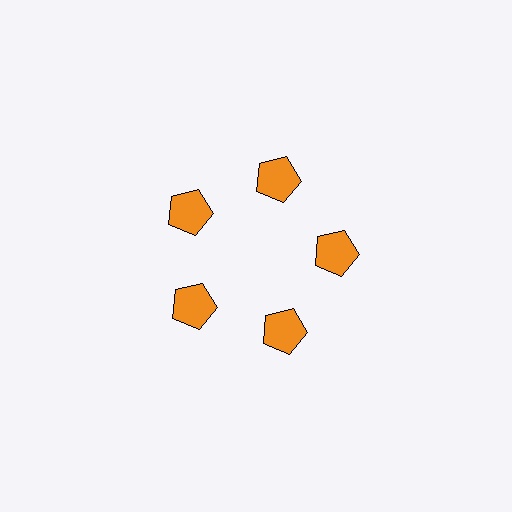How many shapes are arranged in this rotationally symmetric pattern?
There are 5 shapes, arranged in 5 groups of 1.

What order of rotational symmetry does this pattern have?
This pattern has 5-fold rotational symmetry.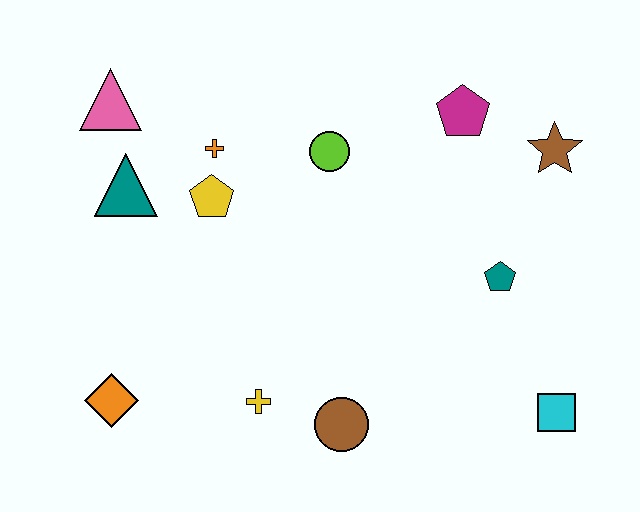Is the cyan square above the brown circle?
Yes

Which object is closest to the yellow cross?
The brown circle is closest to the yellow cross.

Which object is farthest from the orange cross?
The cyan square is farthest from the orange cross.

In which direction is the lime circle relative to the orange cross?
The lime circle is to the right of the orange cross.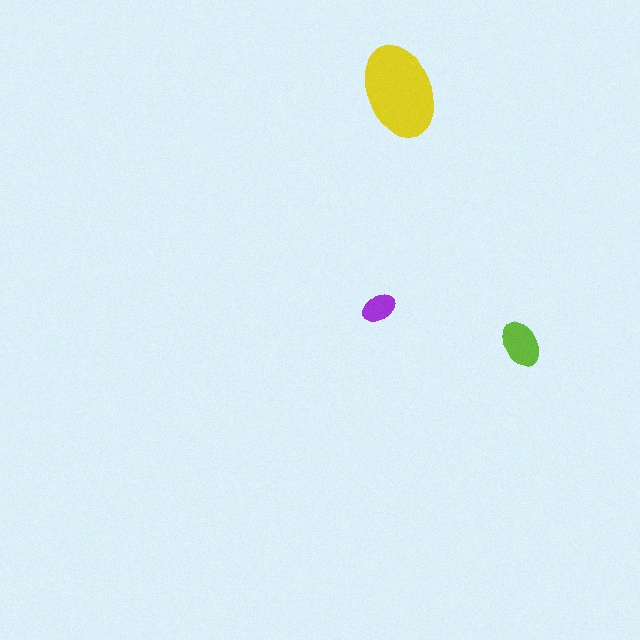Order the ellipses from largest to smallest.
the yellow one, the lime one, the purple one.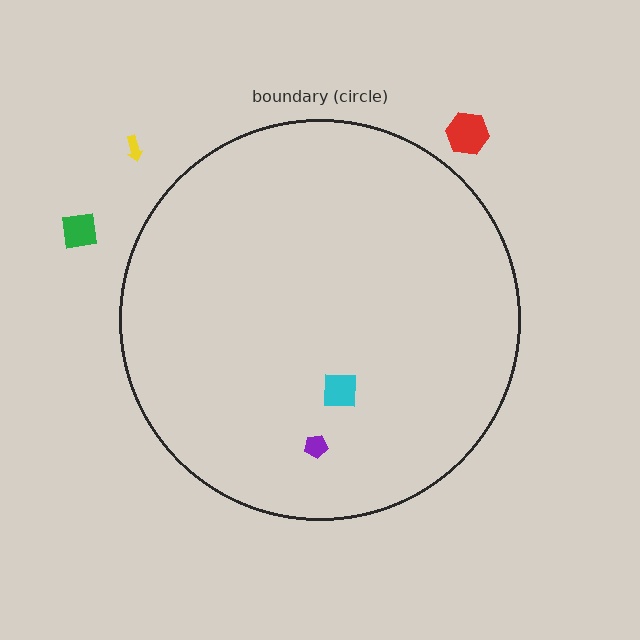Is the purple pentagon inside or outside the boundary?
Inside.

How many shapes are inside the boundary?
2 inside, 3 outside.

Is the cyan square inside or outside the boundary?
Inside.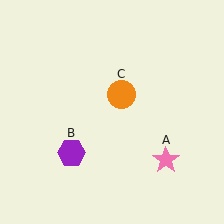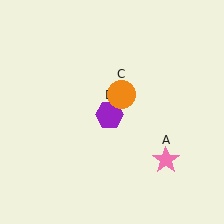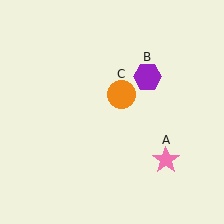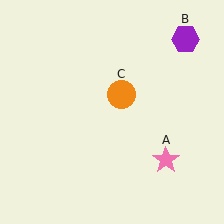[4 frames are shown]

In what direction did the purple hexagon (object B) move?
The purple hexagon (object B) moved up and to the right.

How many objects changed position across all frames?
1 object changed position: purple hexagon (object B).